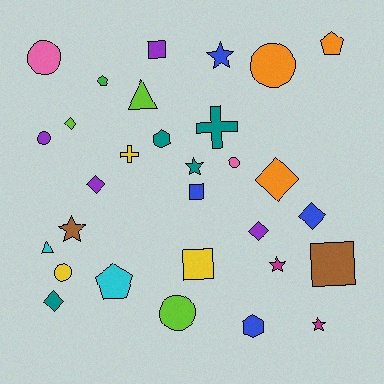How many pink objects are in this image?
There are 2 pink objects.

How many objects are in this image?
There are 30 objects.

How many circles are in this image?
There are 6 circles.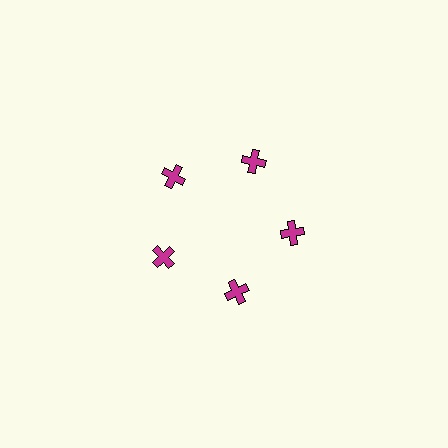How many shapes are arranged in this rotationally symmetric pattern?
There are 5 shapes, arranged in 5 groups of 1.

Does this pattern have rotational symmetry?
Yes, this pattern has 5-fold rotational symmetry. It looks the same after rotating 72 degrees around the center.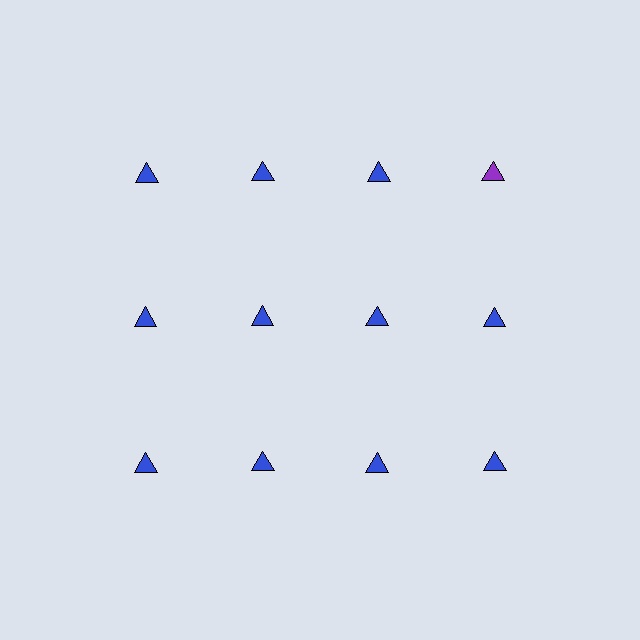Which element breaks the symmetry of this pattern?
The purple triangle in the top row, second from right column breaks the symmetry. All other shapes are blue triangles.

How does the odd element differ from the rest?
It has a different color: purple instead of blue.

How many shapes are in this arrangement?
There are 12 shapes arranged in a grid pattern.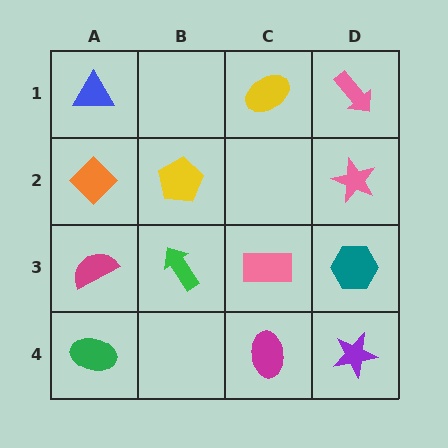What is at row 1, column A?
A blue triangle.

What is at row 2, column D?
A pink star.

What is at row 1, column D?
A pink arrow.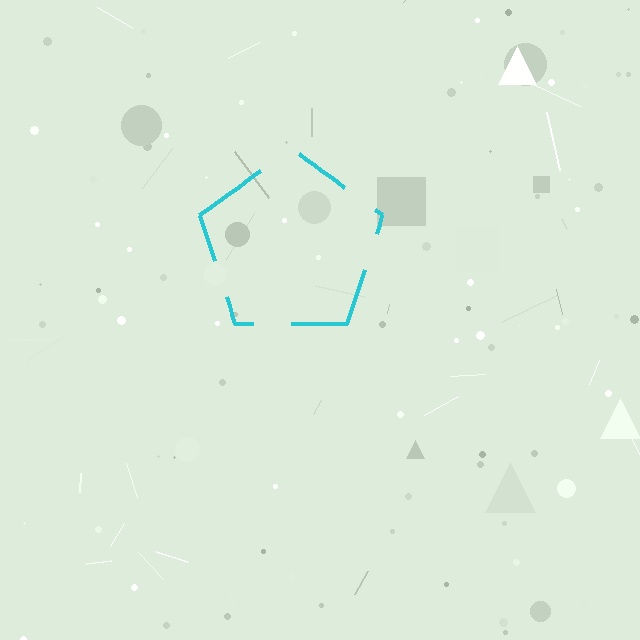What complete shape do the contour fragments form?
The contour fragments form a pentagon.